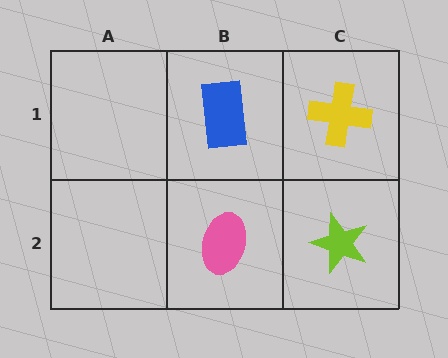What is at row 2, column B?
A pink ellipse.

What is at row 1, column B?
A blue rectangle.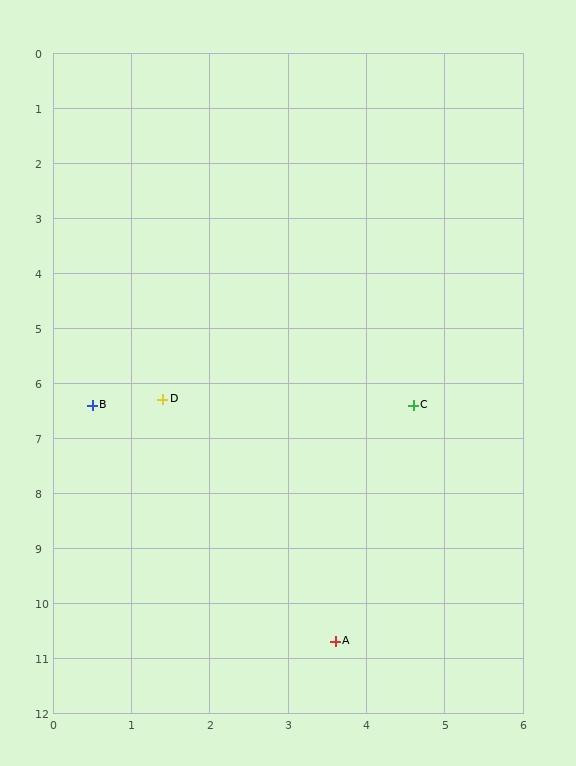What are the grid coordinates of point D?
Point D is at approximately (1.4, 6.3).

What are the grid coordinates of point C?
Point C is at approximately (4.6, 6.4).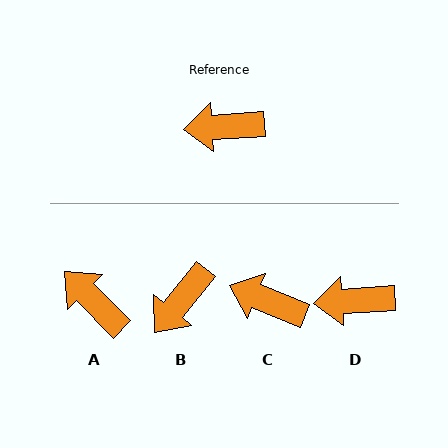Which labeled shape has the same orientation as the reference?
D.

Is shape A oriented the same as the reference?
No, it is off by about 49 degrees.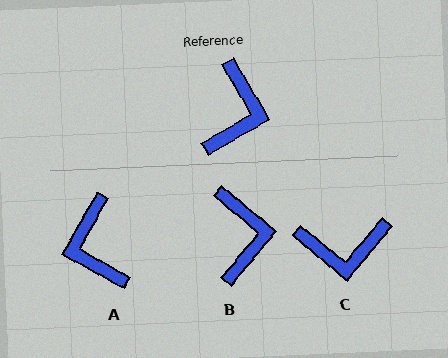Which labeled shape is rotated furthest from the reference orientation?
A, about 150 degrees away.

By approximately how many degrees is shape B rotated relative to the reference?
Approximately 20 degrees counter-clockwise.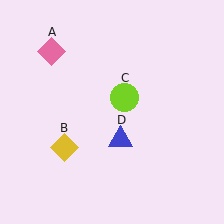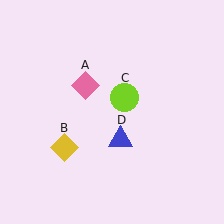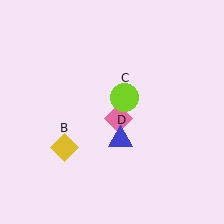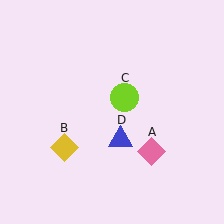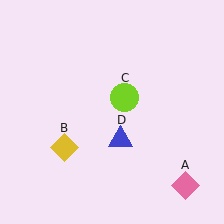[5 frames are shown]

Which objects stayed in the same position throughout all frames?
Yellow diamond (object B) and lime circle (object C) and blue triangle (object D) remained stationary.